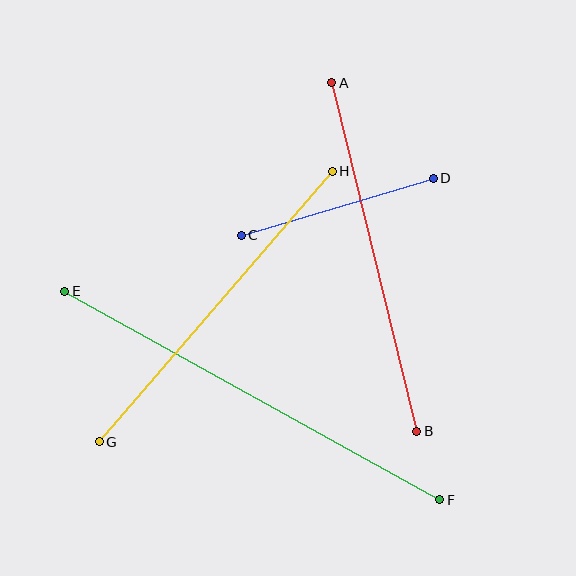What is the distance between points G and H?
The distance is approximately 357 pixels.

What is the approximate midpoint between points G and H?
The midpoint is at approximately (216, 307) pixels.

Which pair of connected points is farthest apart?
Points E and F are farthest apart.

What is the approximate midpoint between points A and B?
The midpoint is at approximately (374, 257) pixels.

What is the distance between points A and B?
The distance is approximately 359 pixels.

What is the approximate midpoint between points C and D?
The midpoint is at approximately (337, 207) pixels.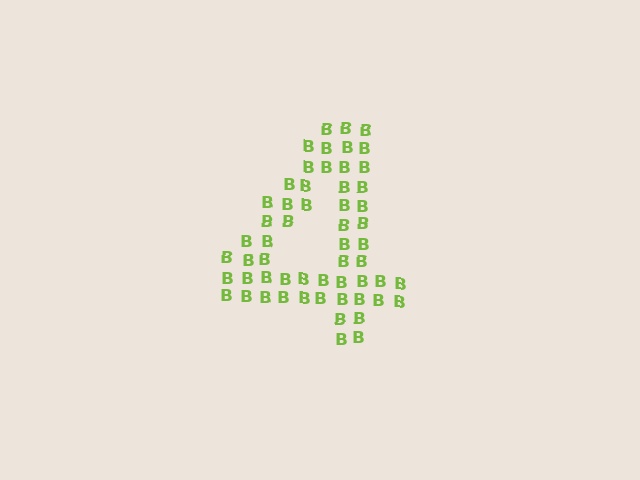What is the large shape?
The large shape is the digit 4.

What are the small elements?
The small elements are letter B's.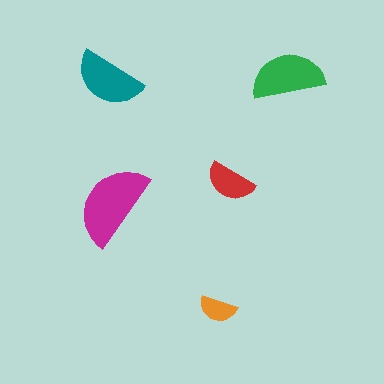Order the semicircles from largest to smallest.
the magenta one, the green one, the teal one, the red one, the orange one.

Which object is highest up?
The green semicircle is topmost.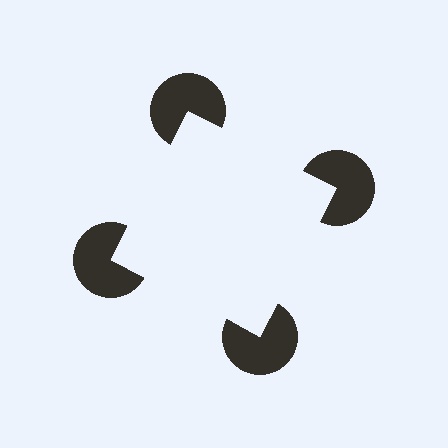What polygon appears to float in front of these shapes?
An illusory square — its edges are inferred from the aligned wedge cuts in the pac-man discs, not physically drawn.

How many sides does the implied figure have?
4 sides.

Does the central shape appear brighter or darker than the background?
It typically appears slightly brighter than the background, even though no actual brightness change is drawn.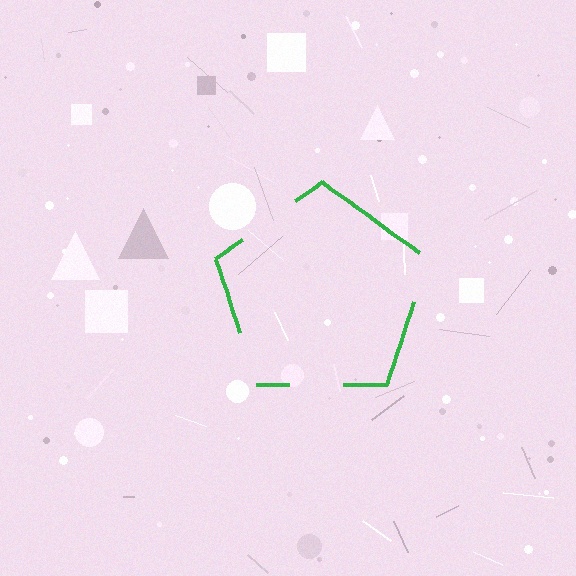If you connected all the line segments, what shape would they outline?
They would outline a pentagon.